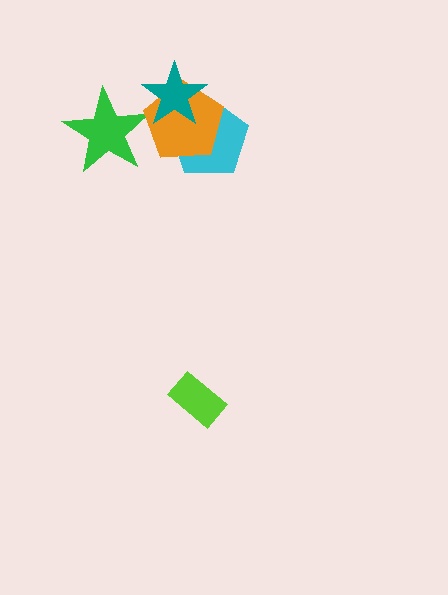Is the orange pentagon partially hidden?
Yes, it is partially covered by another shape.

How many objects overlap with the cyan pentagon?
2 objects overlap with the cyan pentagon.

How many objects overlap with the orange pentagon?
3 objects overlap with the orange pentagon.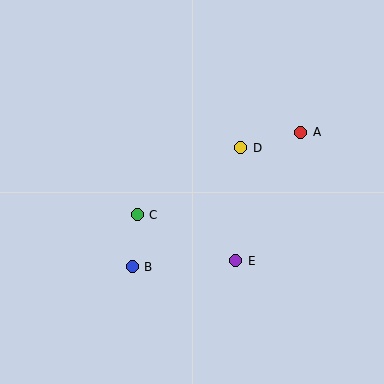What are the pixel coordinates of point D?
Point D is at (241, 148).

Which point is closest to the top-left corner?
Point C is closest to the top-left corner.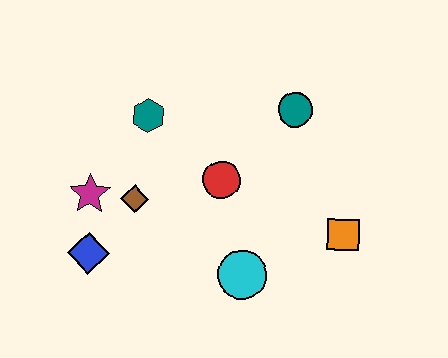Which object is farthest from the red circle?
The blue diamond is farthest from the red circle.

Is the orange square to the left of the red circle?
No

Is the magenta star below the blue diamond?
No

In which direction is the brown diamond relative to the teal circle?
The brown diamond is to the left of the teal circle.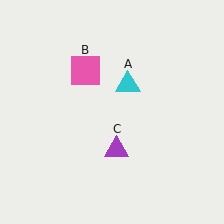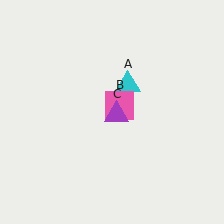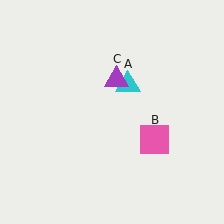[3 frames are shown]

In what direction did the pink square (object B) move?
The pink square (object B) moved down and to the right.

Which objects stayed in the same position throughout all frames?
Cyan triangle (object A) remained stationary.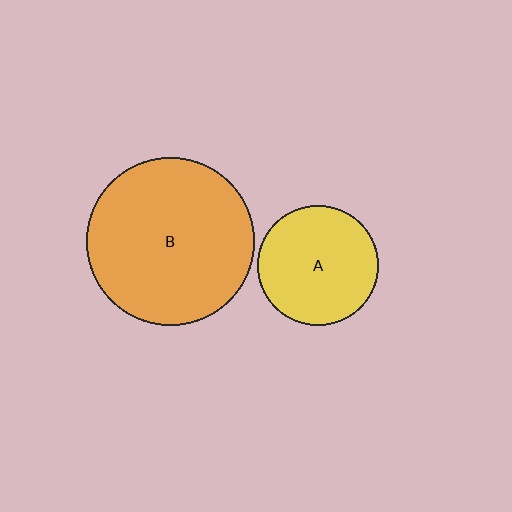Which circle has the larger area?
Circle B (orange).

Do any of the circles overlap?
No, none of the circles overlap.